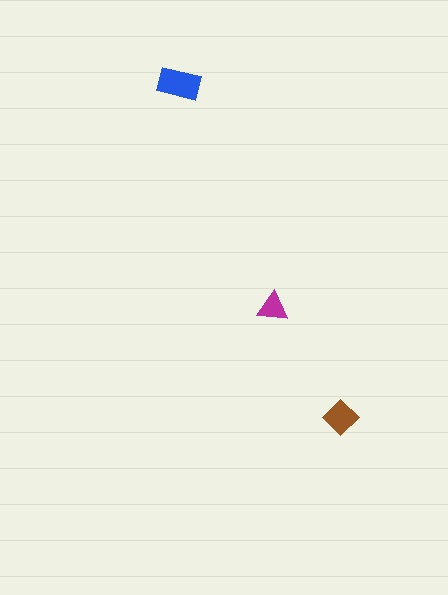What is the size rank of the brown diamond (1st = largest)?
2nd.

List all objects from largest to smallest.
The blue rectangle, the brown diamond, the magenta triangle.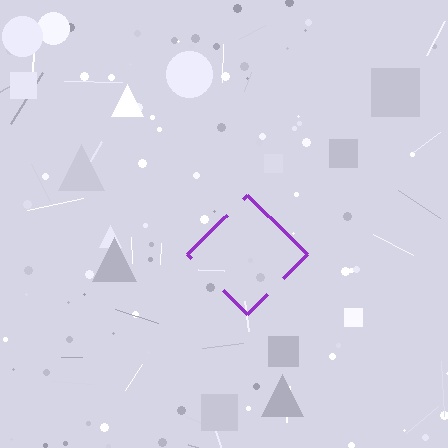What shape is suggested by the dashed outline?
The dashed outline suggests a diamond.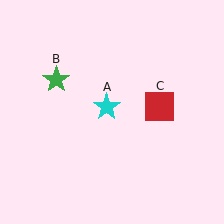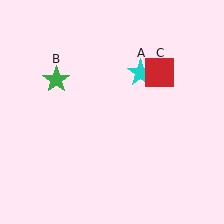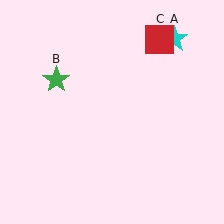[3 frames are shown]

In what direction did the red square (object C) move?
The red square (object C) moved up.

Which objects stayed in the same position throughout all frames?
Green star (object B) remained stationary.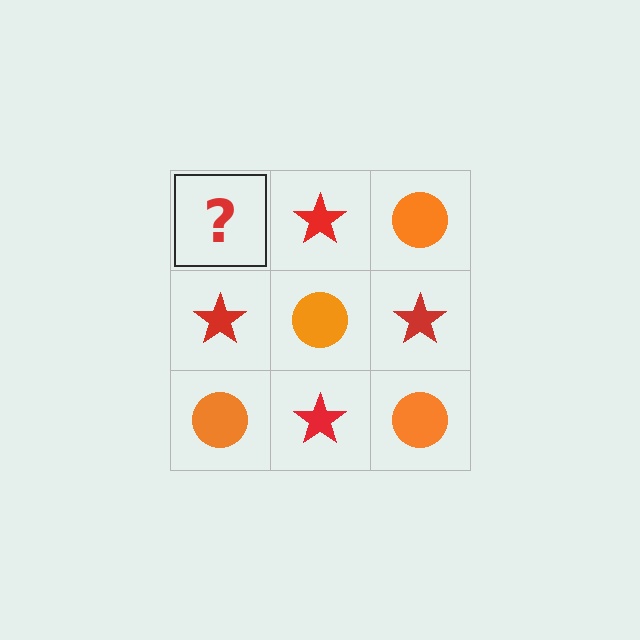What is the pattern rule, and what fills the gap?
The rule is that it alternates orange circle and red star in a checkerboard pattern. The gap should be filled with an orange circle.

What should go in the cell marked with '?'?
The missing cell should contain an orange circle.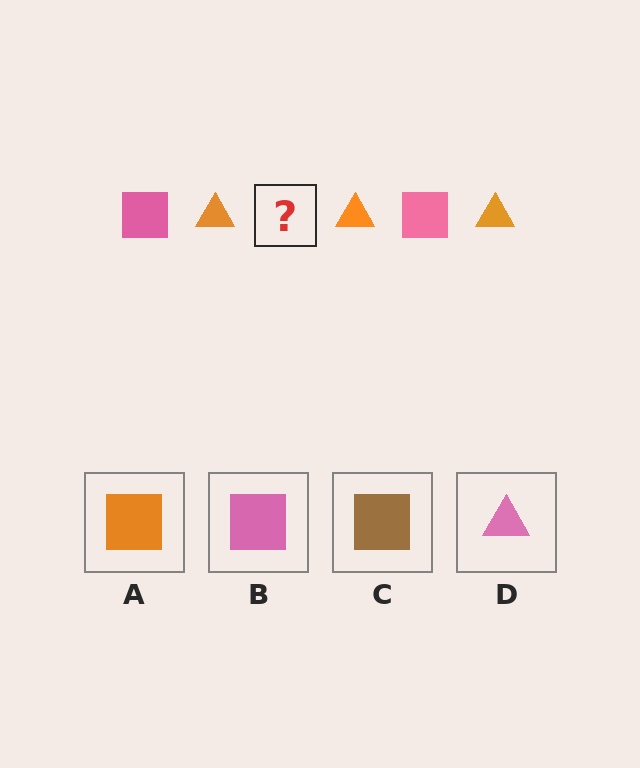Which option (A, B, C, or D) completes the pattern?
B.